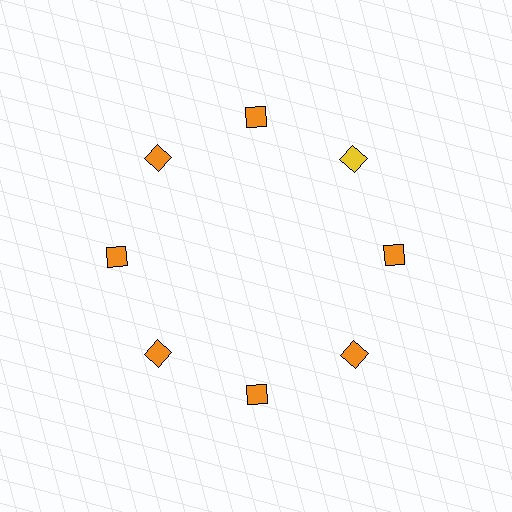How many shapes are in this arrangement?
There are 8 shapes arranged in a ring pattern.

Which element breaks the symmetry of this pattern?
The yellow diamond at roughly the 2 o'clock position breaks the symmetry. All other shapes are orange diamonds.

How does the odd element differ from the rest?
It has a different color: yellow instead of orange.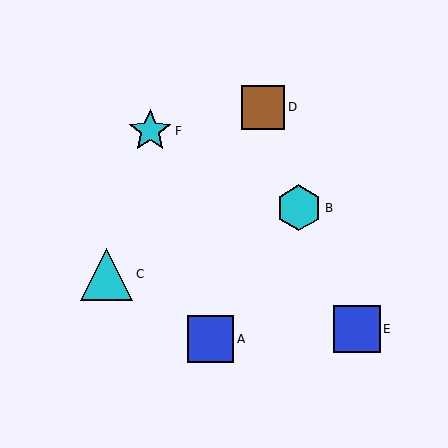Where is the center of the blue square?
The center of the blue square is at (211, 339).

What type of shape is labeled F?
Shape F is a cyan star.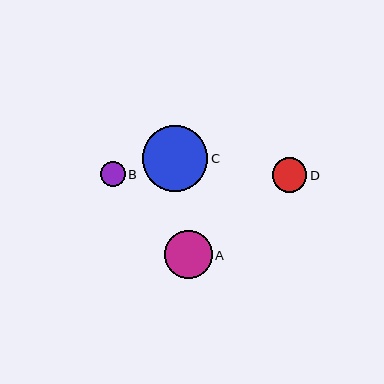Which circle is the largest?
Circle C is the largest with a size of approximately 65 pixels.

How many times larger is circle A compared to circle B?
Circle A is approximately 1.9 times the size of circle B.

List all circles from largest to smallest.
From largest to smallest: C, A, D, B.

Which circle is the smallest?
Circle B is the smallest with a size of approximately 25 pixels.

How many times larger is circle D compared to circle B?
Circle D is approximately 1.4 times the size of circle B.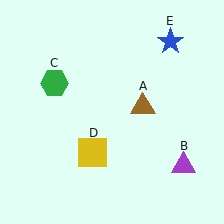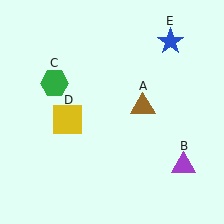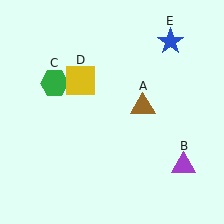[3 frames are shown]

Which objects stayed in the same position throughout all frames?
Brown triangle (object A) and purple triangle (object B) and green hexagon (object C) and blue star (object E) remained stationary.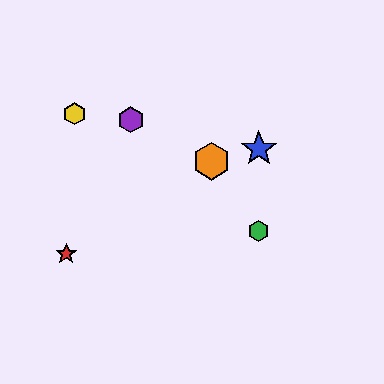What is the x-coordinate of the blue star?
The blue star is at x≈259.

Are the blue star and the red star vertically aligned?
No, the blue star is at x≈259 and the red star is at x≈66.